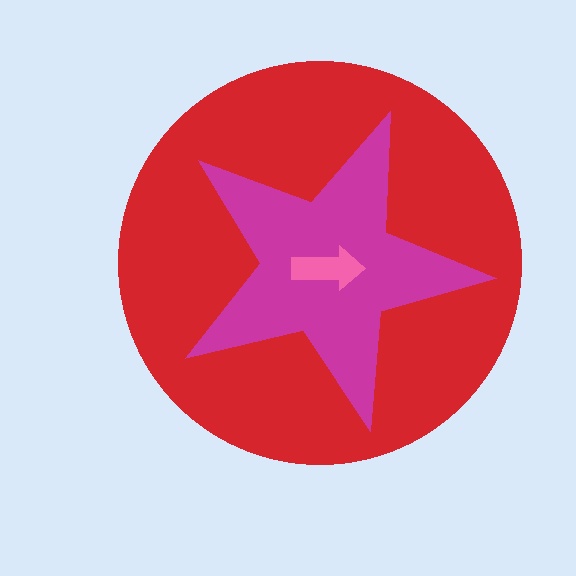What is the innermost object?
The pink arrow.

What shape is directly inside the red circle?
The magenta star.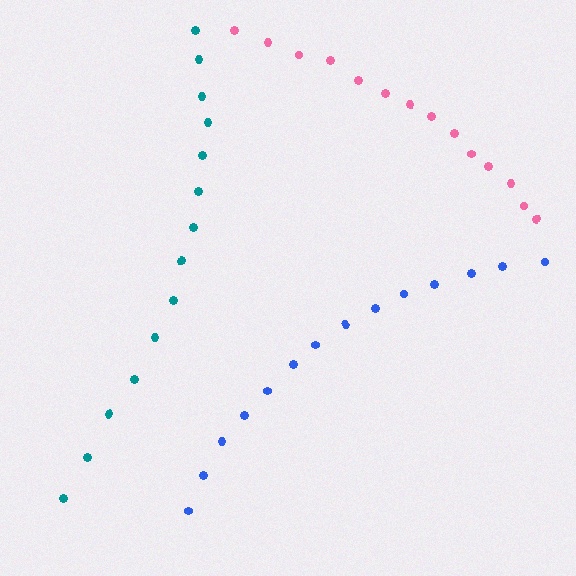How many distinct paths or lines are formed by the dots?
There are 3 distinct paths.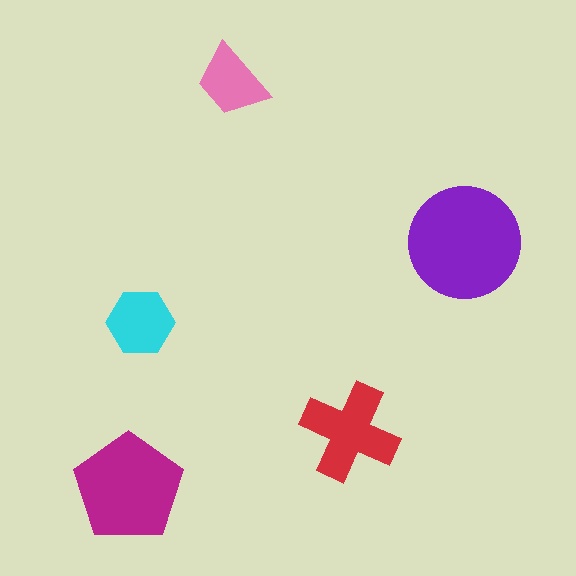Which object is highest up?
The pink trapezoid is topmost.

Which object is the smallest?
The pink trapezoid.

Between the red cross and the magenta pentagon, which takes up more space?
The magenta pentagon.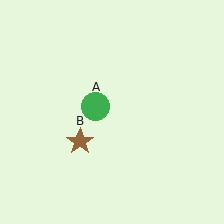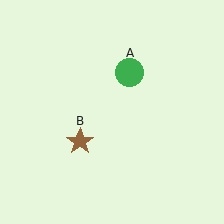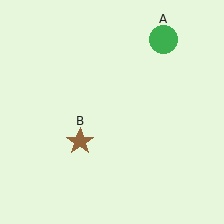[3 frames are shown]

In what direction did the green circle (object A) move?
The green circle (object A) moved up and to the right.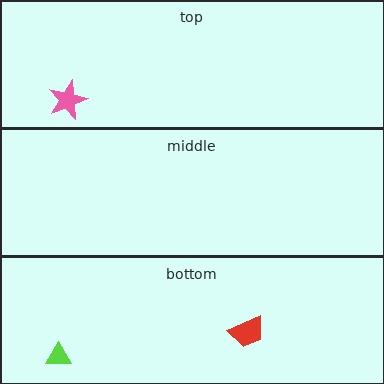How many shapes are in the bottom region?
2.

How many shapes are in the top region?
1.